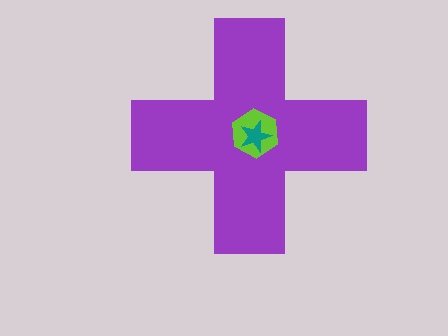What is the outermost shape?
The purple cross.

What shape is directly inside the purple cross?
The lime hexagon.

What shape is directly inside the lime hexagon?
The teal star.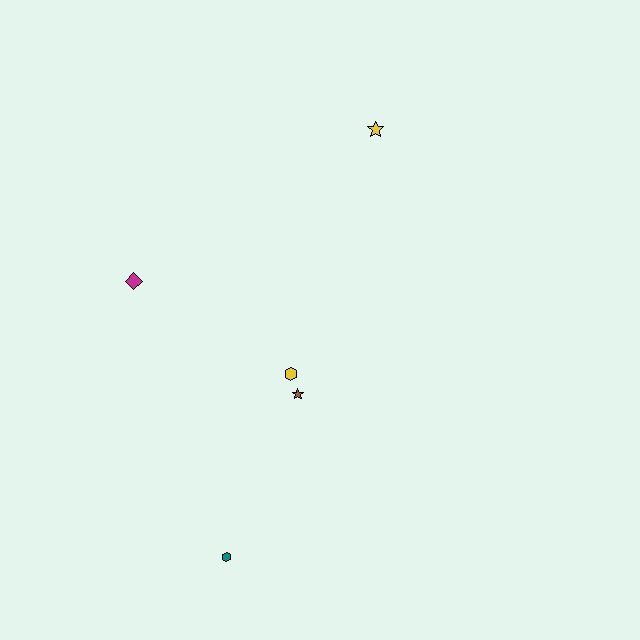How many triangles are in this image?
There are no triangles.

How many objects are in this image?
There are 5 objects.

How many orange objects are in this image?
There are no orange objects.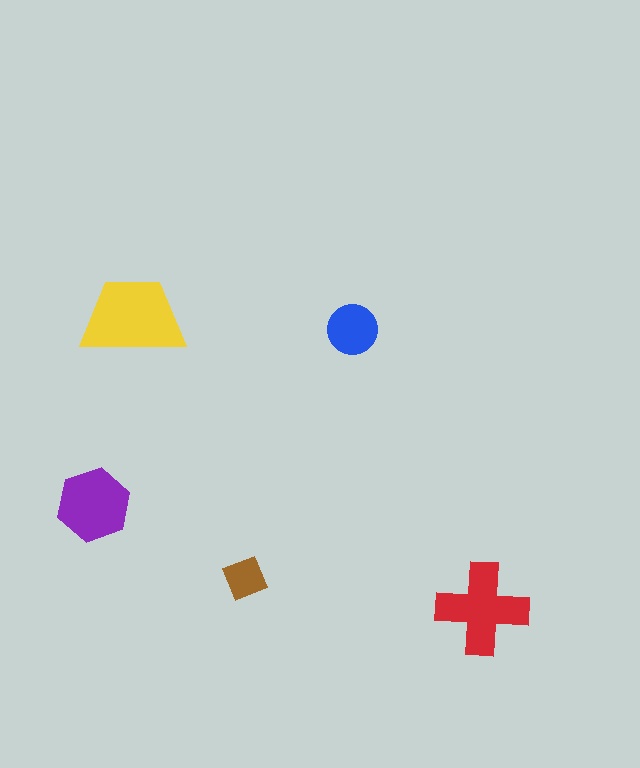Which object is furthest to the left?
The purple hexagon is leftmost.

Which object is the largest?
The yellow trapezoid.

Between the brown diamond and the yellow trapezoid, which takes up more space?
The yellow trapezoid.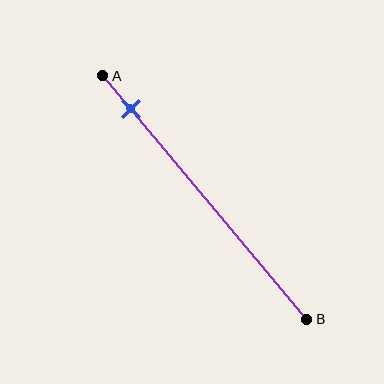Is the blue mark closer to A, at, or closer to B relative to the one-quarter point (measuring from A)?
The blue mark is closer to point A than the one-quarter point of segment AB.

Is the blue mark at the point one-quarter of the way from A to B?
No, the mark is at about 15% from A, not at the 25% one-quarter point.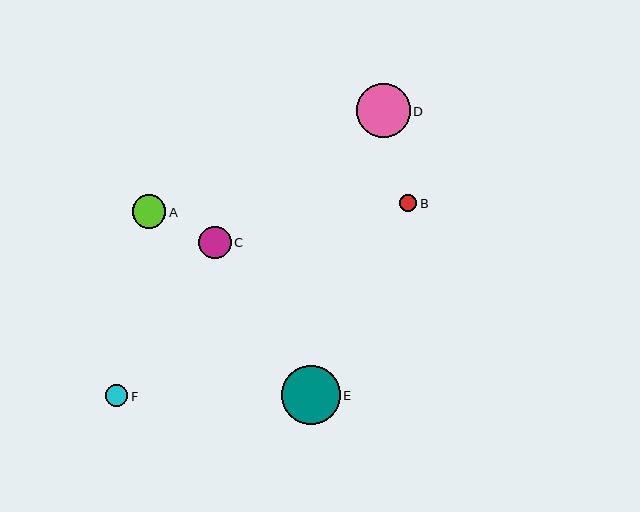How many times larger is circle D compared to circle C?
Circle D is approximately 1.7 times the size of circle C.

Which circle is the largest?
Circle E is the largest with a size of approximately 59 pixels.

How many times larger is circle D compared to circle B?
Circle D is approximately 3.1 times the size of circle B.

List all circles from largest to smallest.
From largest to smallest: E, D, A, C, F, B.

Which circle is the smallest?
Circle B is the smallest with a size of approximately 17 pixels.